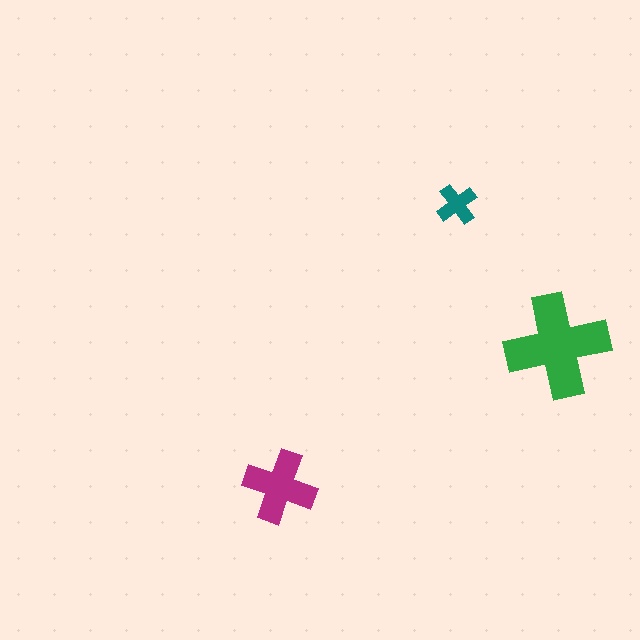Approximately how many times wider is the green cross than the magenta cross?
About 1.5 times wider.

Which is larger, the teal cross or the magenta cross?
The magenta one.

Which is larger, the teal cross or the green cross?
The green one.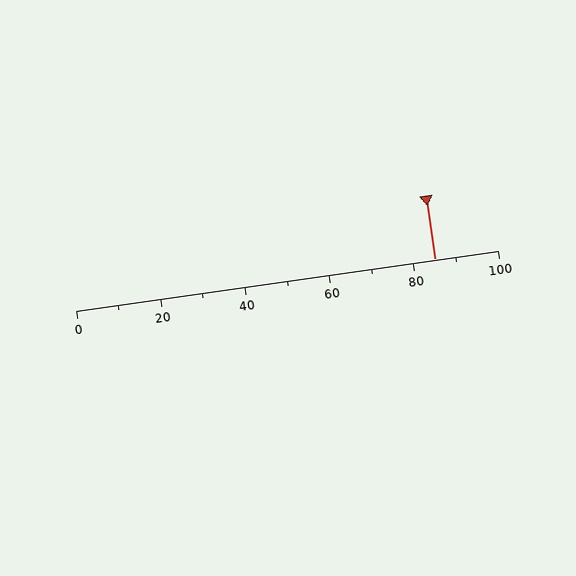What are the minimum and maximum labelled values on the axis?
The axis runs from 0 to 100.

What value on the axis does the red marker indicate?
The marker indicates approximately 85.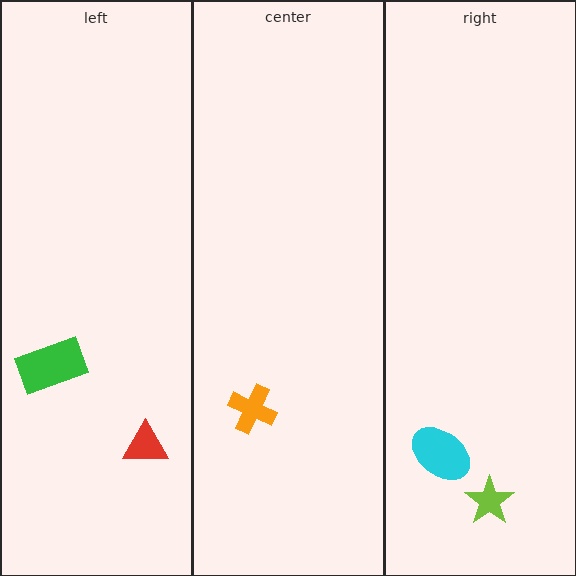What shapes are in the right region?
The lime star, the cyan ellipse.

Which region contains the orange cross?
The center region.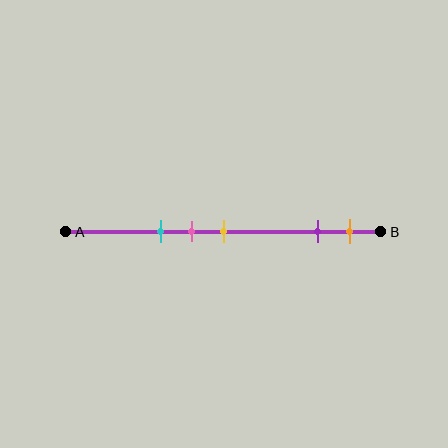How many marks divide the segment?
There are 5 marks dividing the segment.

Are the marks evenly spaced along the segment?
No, the marks are not evenly spaced.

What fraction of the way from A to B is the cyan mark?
The cyan mark is approximately 30% (0.3) of the way from A to B.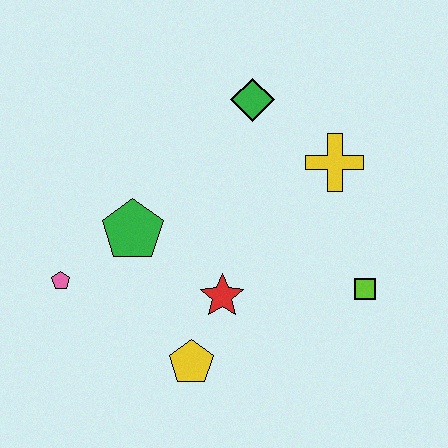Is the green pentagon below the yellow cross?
Yes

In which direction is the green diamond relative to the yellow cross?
The green diamond is to the left of the yellow cross.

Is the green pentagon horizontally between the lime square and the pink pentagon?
Yes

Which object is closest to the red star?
The yellow pentagon is closest to the red star.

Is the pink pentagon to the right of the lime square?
No